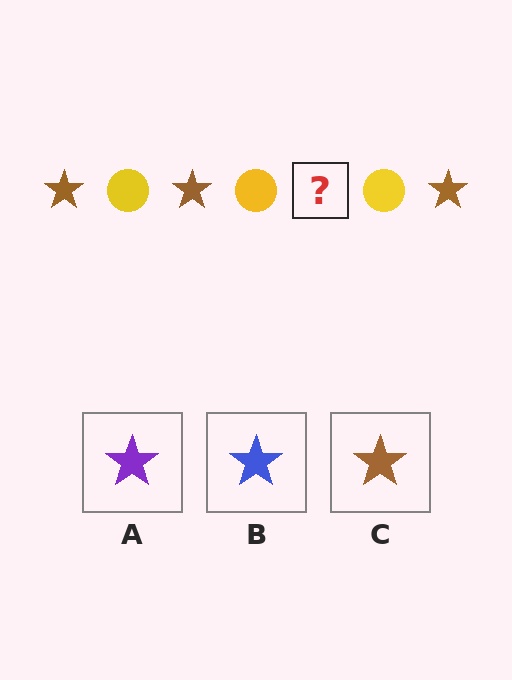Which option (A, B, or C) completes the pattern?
C.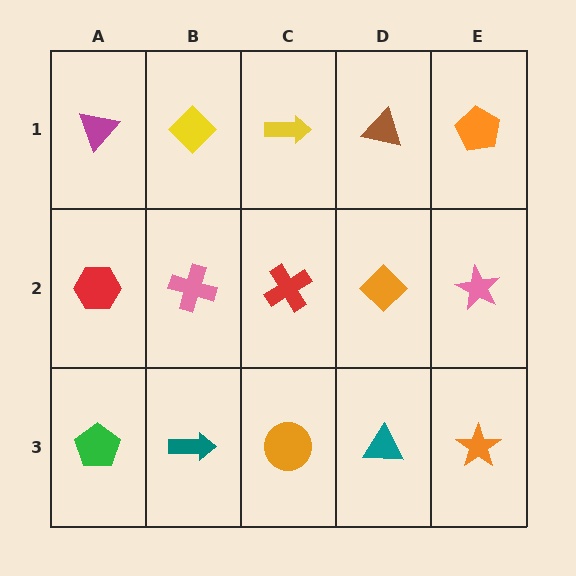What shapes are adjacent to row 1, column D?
An orange diamond (row 2, column D), a yellow arrow (row 1, column C), an orange pentagon (row 1, column E).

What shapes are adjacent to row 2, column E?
An orange pentagon (row 1, column E), an orange star (row 3, column E), an orange diamond (row 2, column D).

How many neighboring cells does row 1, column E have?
2.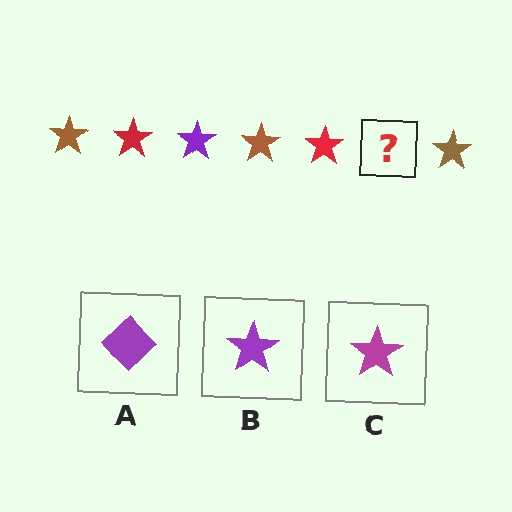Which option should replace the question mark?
Option B.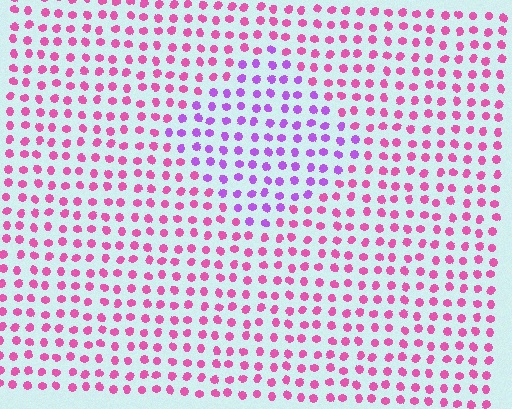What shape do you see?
I see a diamond.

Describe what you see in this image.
The image is filled with small pink elements in a uniform arrangement. A diamond-shaped region is visible where the elements are tinted to a slightly different hue, forming a subtle color boundary.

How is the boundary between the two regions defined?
The boundary is defined purely by a slight shift in hue (about 41 degrees). Spacing, size, and orientation are identical on both sides.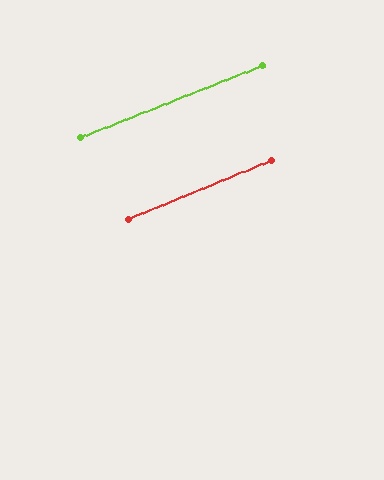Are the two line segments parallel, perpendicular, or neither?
Parallel — their directions differ by only 0.5°.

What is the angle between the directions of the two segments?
Approximately 0 degrees.